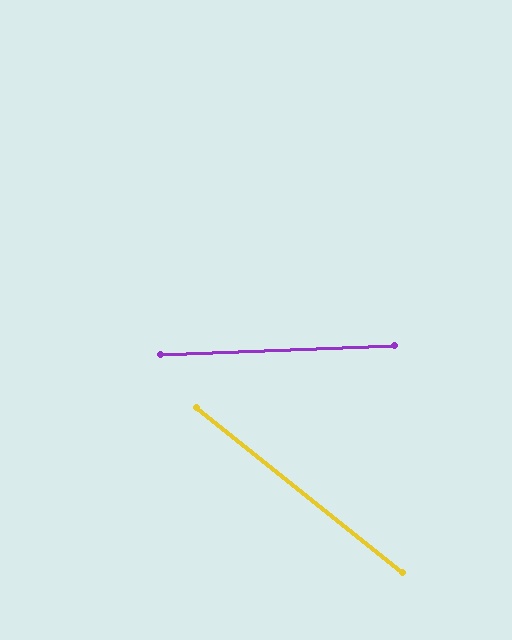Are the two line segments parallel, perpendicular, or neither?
Neither parallel nor perpendicular — they differ by about 41°.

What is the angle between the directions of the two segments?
Approximately 41 degrees.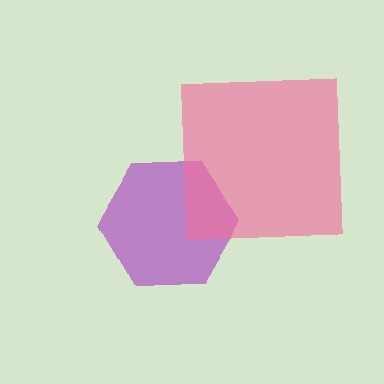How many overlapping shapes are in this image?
There are 2 overlapping shapes in the image.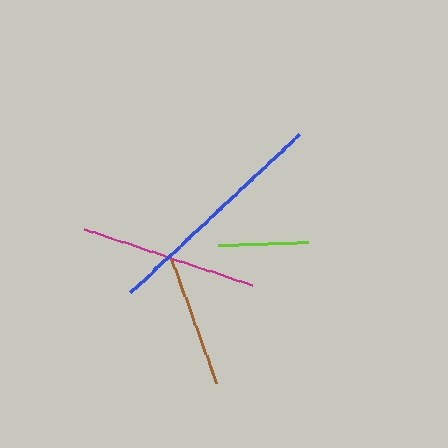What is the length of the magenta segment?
The magenta segment is approximately 177 pixels long.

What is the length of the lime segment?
The lime segment is approximately 90 pixels long.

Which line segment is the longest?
The blue line is the longest at approximately 231 pixels.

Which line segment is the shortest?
The lime line is the shortest at approximately 90 pixels.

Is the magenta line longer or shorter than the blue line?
The blue line is longer than the magenta line.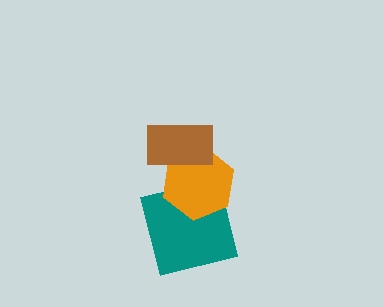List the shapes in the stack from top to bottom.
From top to bottom: the brown rectangle, the orange hexagon, the teal square.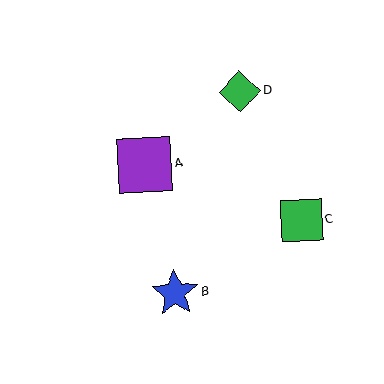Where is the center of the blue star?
The center of the blue star is at (175, 293).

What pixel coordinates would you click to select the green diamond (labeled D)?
Click at (240, 92) to select the green diamond D.